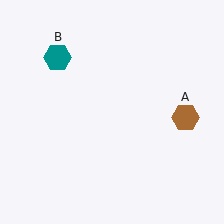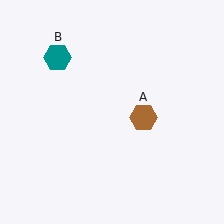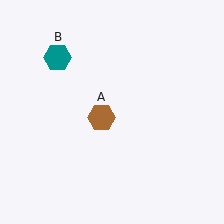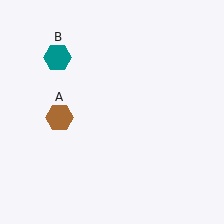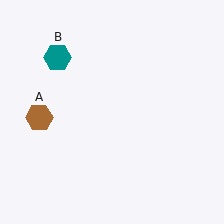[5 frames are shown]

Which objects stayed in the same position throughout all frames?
Teal hexagon (object B) remained stationary.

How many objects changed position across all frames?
1 object changed position: brown hexagon (object A).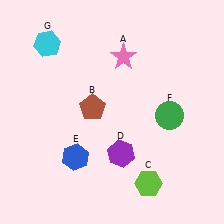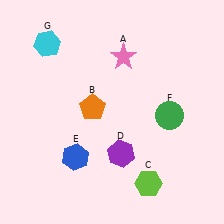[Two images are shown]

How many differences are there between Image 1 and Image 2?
There is 1 difference between the two images.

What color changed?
The pentagon (B) changed from brown in Image 1 to orange in Image 2.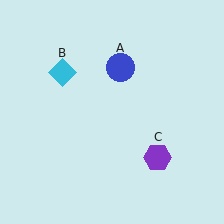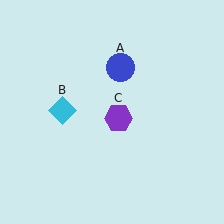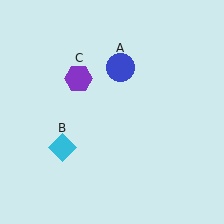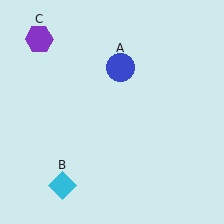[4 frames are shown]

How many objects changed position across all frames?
2 objects changed position: cyan diamond (object B), purple hexagon (object C).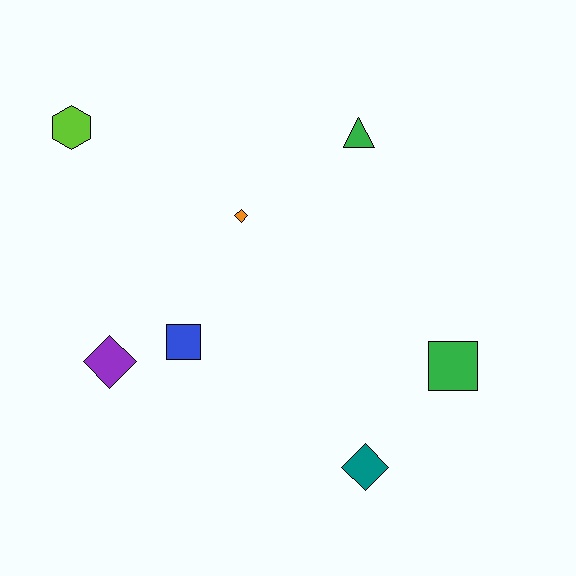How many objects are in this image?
There are 7 objects.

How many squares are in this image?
There are 2 squares.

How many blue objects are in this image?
There is 1 blue object.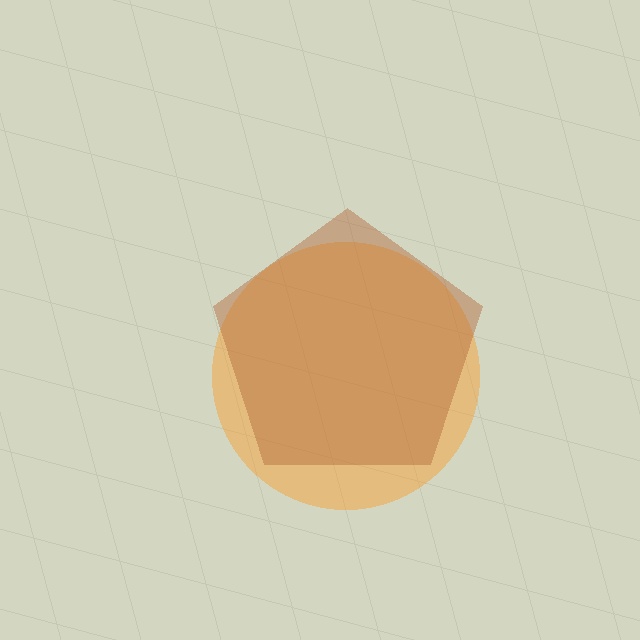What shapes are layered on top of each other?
The layered shapes are: an orange circle, a brown pentagon.